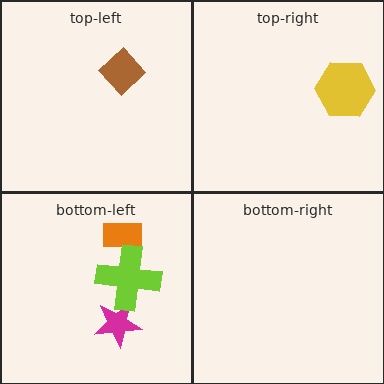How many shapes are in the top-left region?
1.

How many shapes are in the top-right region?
1.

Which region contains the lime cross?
The bottom-left region.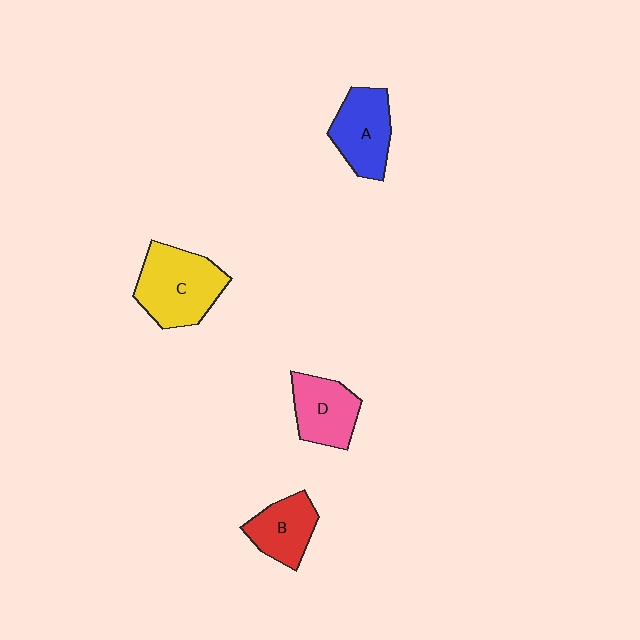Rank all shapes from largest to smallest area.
From largest to smallest: C (yellow), A (blue), D (pink), B (red).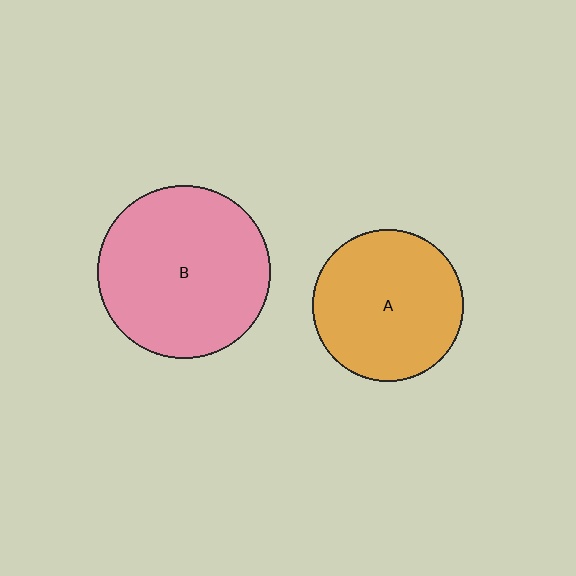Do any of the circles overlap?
No, none of the circles overlap.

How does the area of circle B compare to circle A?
Approximately 1.3 times.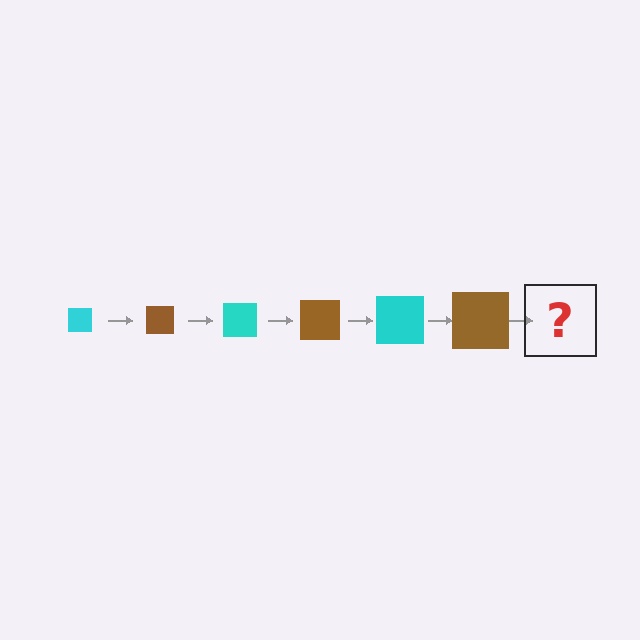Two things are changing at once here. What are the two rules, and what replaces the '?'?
The two rules are that the square grows larger each step and the color cycles through cyan and brown. The '?' should be a cyan square, larger than the previous one.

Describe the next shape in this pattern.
It should be a cyan square, larger than the previous one.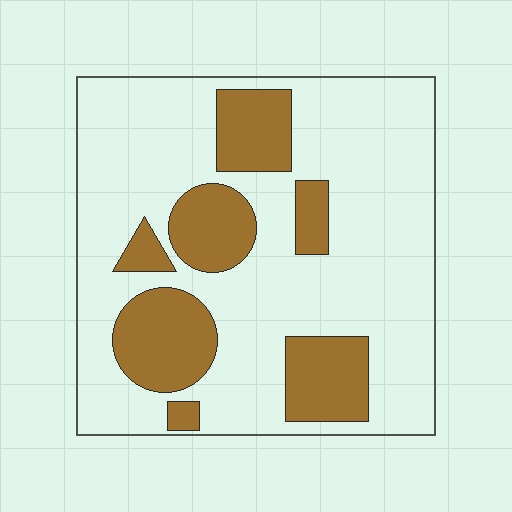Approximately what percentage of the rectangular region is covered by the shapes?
Approximately 25%.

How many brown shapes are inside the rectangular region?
7.